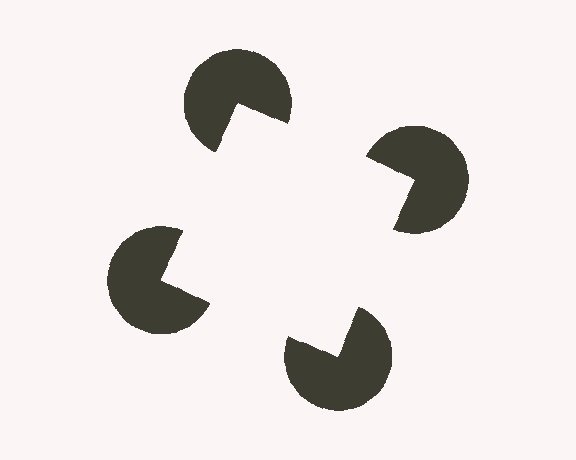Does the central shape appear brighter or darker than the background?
It typically appears slightly brighter than the background, even though no actual brightness change is drawn.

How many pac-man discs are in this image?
There are 4 — one at each vertex of the illusory square.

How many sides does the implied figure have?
4 sides.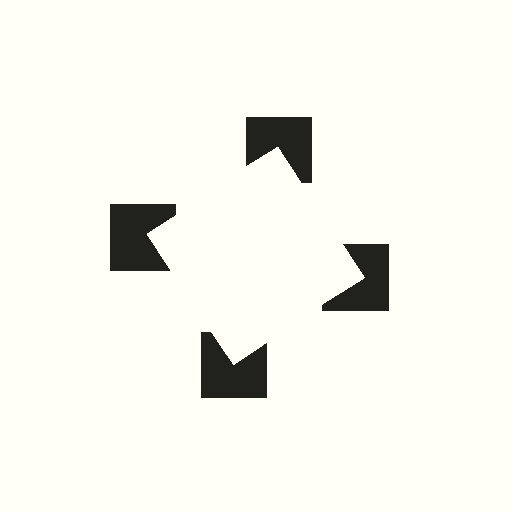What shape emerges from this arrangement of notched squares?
An illusory square — its edges are inferred from the aligned wedge cuts in the notched squares, not physically drawn.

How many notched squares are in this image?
There are 4 — one at each vertex of the illusory square.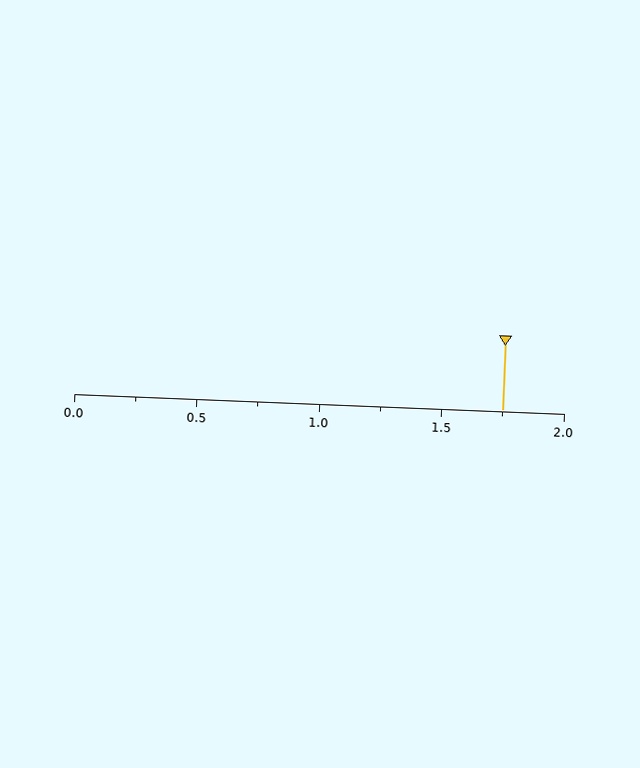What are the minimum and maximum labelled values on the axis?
The axis runs from 0.0 to 2.0.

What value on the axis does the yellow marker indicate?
The marker indicates approximately 1.75.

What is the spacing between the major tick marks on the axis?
The major ticks are spaced 0.5 apart.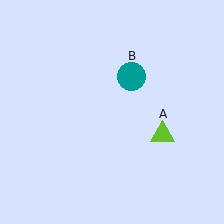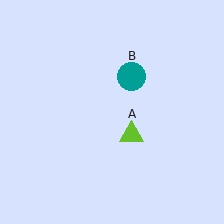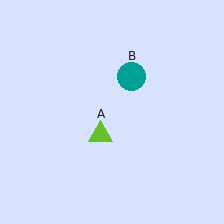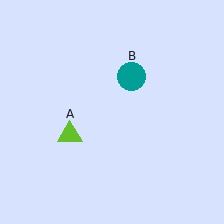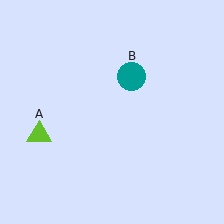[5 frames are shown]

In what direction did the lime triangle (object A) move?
The lime triangle (object A) moved left.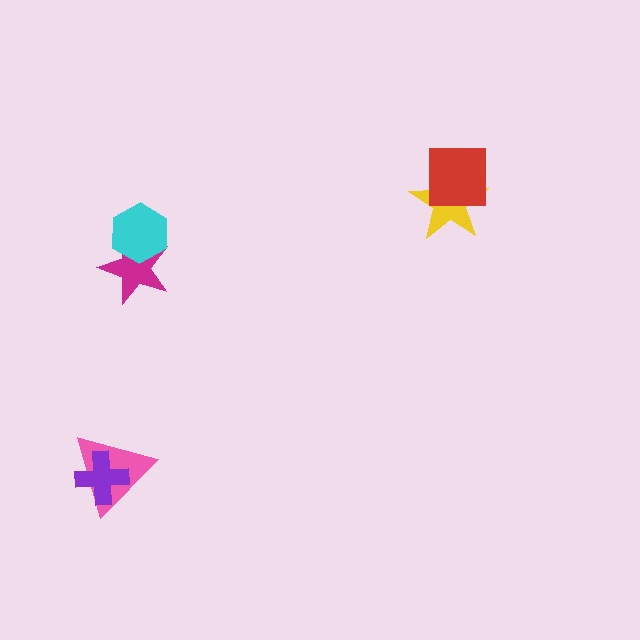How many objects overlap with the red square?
1 object overlaps with the red square.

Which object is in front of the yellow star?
The red square is in front of the yellow star.